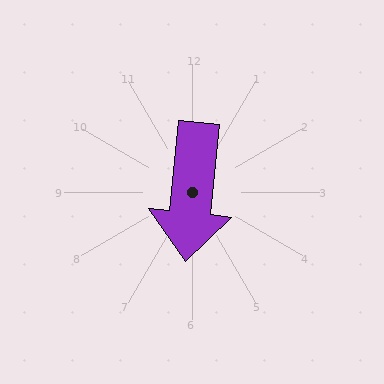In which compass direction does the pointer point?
South.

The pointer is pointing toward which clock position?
Roughly 6 o'clock.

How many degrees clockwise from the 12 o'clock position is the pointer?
Approximately 186 degrees.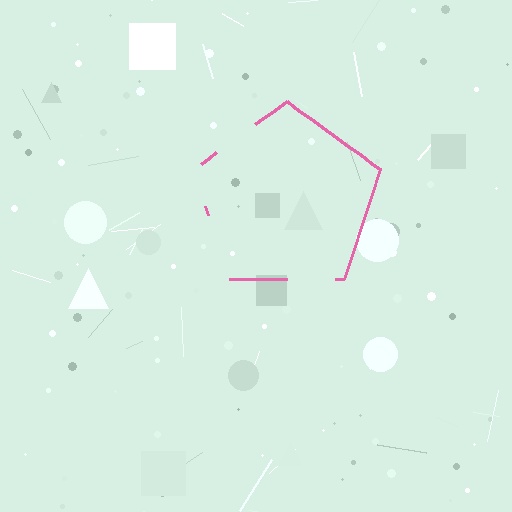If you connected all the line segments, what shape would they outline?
They would outline a pentagon.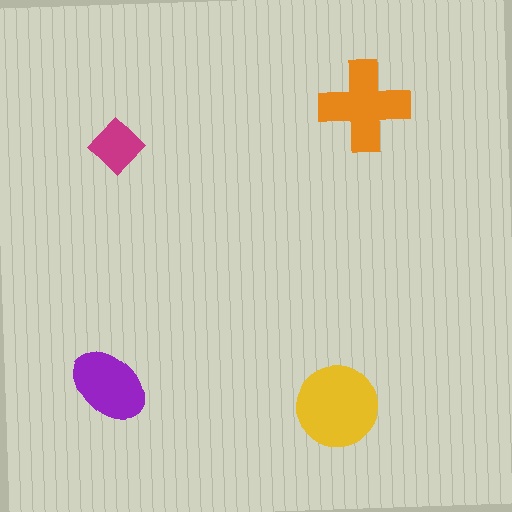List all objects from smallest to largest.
The magenta diamond, the purple ellipse, the orange cross, the yellow circle.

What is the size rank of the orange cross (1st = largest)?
2nd.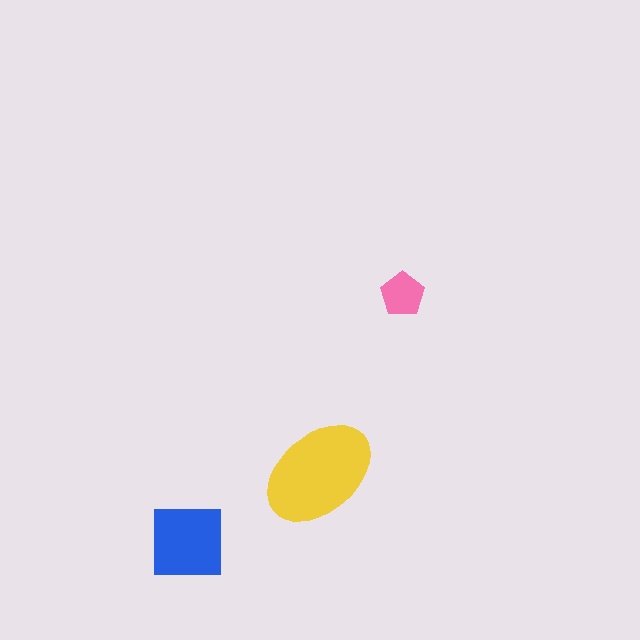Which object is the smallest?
The pink pentagon.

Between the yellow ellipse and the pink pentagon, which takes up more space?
The yellow ellipse.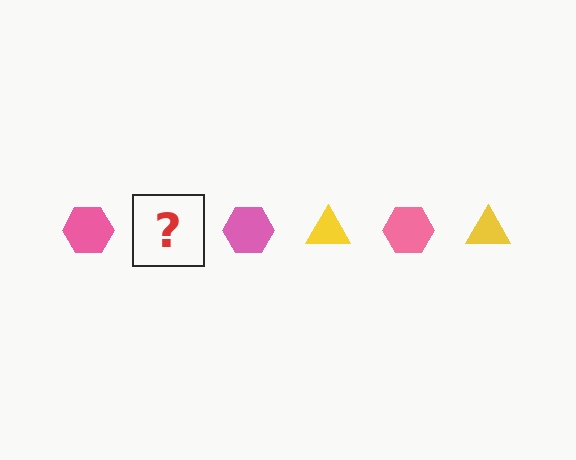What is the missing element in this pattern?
The missing element is a yellow triangle.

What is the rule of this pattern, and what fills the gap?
The rule is that the pattern alternates between pink hexagon and yellow triangle. The gap should be filled with a yellow triangle.